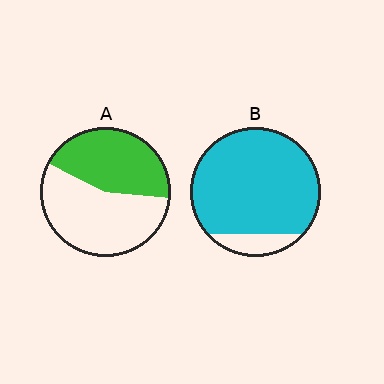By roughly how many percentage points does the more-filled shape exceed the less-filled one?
By roughly 45 percentage points (B over A).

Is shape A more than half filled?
No.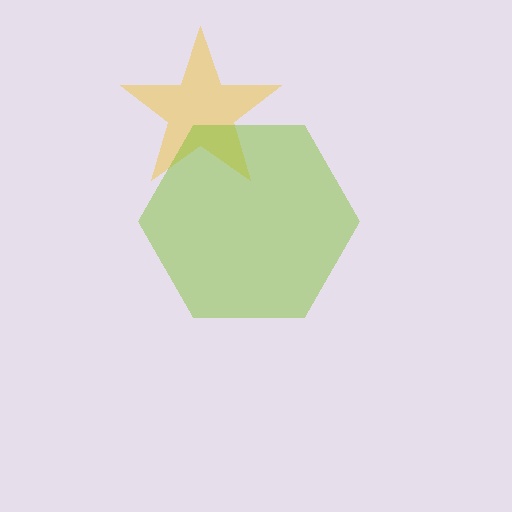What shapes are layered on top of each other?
The layered shapes are: a yellow star, a lime hexagon.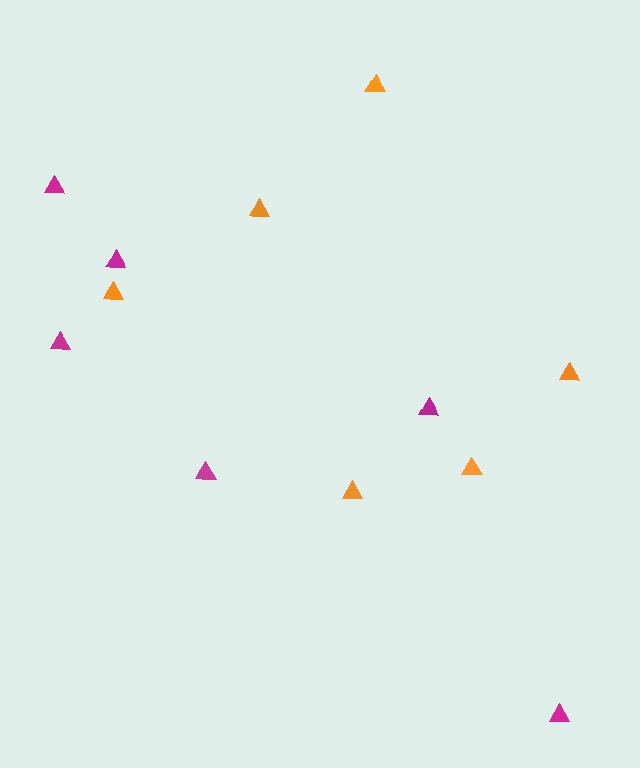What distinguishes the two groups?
There are 2 groups: one group of magenta triangles (6) and one group of orange triangles (6).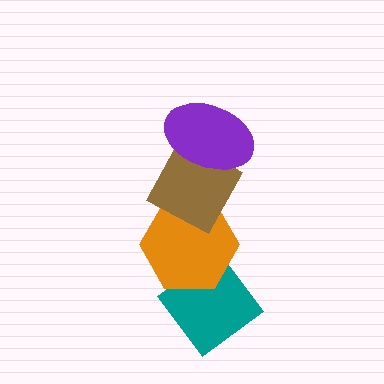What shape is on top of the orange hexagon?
The brown diamond is on top of the orange hexagon.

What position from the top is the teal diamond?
The teal diamond is 4th from the top.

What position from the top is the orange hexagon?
The orange hexagon is 3rd from the top.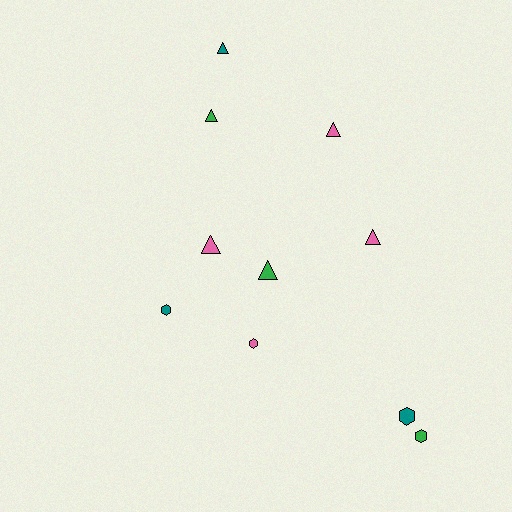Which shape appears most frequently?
Triangle, with 6 objects.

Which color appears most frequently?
Pink, with 4 objects.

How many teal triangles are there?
There is 1 teal triangle.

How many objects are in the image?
There are 10 objects.